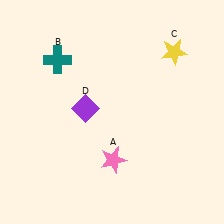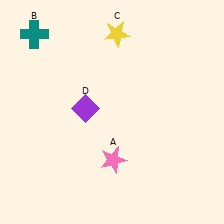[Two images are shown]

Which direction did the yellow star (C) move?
The yellow star (C) moved left.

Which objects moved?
The objects that moved are: the teal cross (B), the yellow star (C).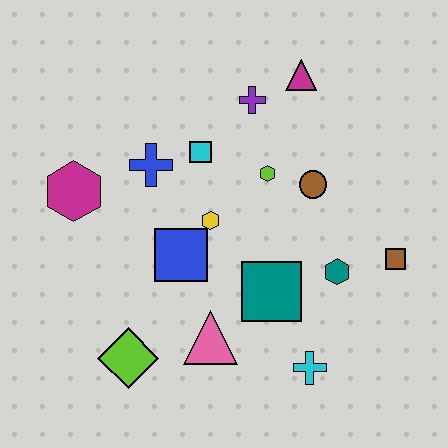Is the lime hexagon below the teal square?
No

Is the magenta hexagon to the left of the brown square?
Yes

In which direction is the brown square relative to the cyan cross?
The brown square is above the cyan cross.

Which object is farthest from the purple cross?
The lime diamond is farthest from the purple cross.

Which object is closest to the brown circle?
The lime hexagon is closest to the brown circle.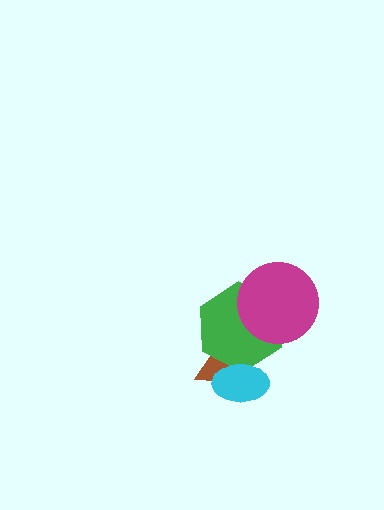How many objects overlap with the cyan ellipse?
2 objects overlap with the cyan ellipse.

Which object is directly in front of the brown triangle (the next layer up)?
The green hexagon is directly in front of the brown triangle.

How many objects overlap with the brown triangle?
2 objects overlap with the brown triangle.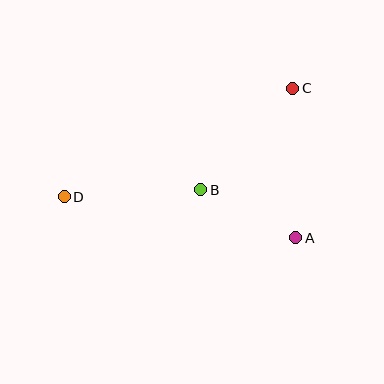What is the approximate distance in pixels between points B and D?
The distance between B and D is approximately 137 pixels.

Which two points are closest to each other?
Points A and B are closest to each other.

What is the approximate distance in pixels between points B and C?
The distance between B and C is approximately 137 pixels.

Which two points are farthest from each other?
Points C and D are farthest from each other.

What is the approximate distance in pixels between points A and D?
The distance between A and D is approximately 235 pixels.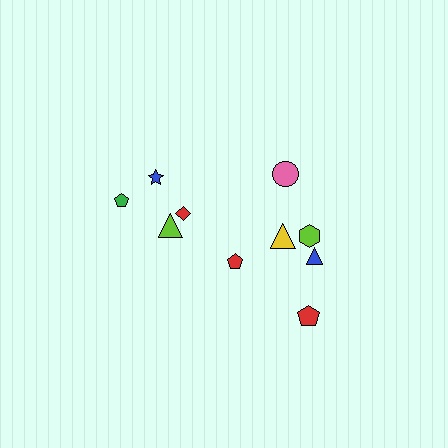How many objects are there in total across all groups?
There are 10 objects.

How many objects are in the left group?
There are 4 objects.